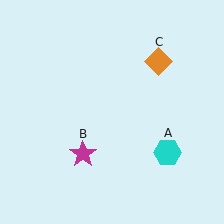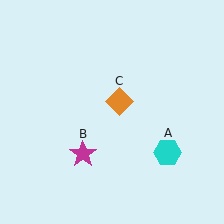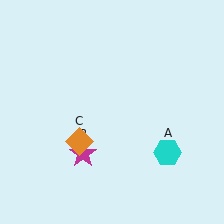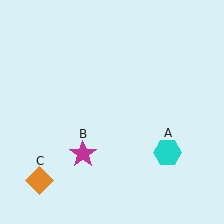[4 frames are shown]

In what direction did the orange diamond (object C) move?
The orange diamond (object C) moved down and to the left.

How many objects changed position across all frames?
1 object changed position: orange diamond (object C).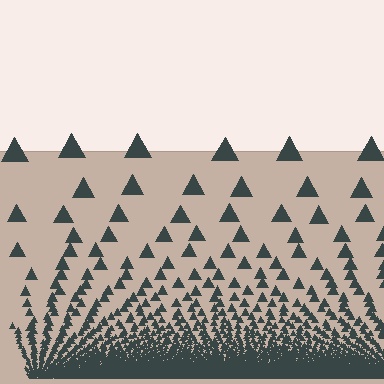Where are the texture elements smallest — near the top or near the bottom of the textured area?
Near the bottom.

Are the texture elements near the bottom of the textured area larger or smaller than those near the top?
Smaller. The gradient is inverted — elements near the bottom are smaller and denser.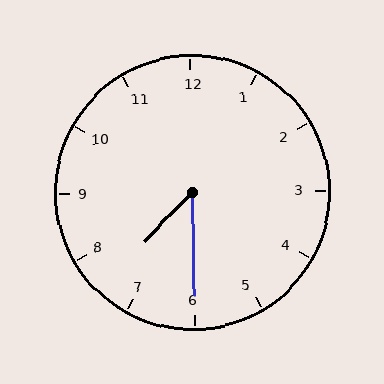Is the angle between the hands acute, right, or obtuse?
It is acute.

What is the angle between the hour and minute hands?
Approximately 45 degrees.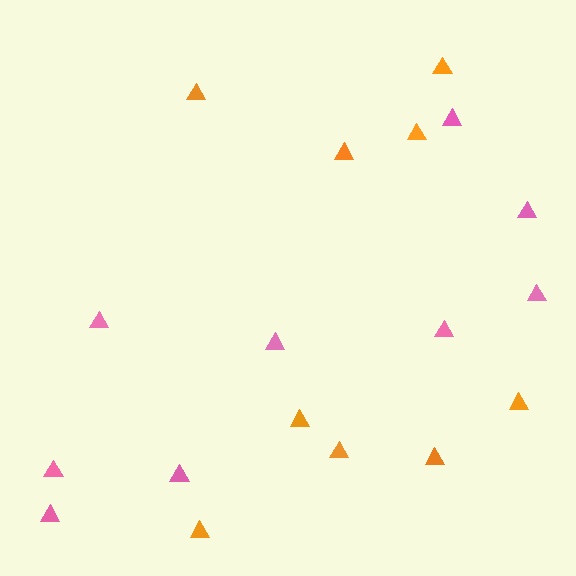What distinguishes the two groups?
There are 2 groups: one group of pink triangles (9) and one group of orange triangles (9).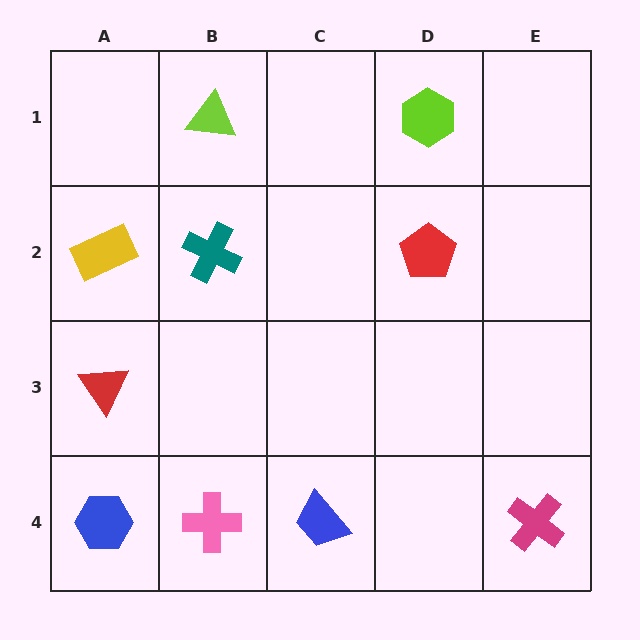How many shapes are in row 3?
1 shape.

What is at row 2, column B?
A teal cross.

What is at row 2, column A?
A yellow rectangle.